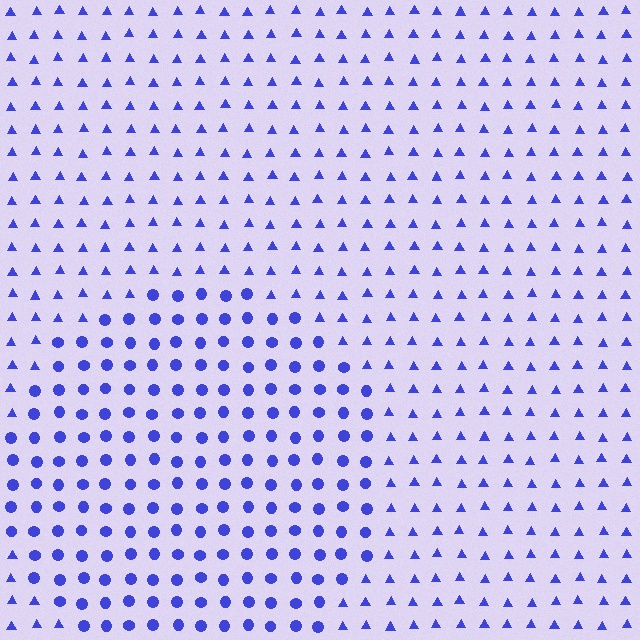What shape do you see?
I see a circle.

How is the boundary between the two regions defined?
The boundary is defined by a change in element shape: circles inside vs. triangles outside. All elements share the same color and spacing.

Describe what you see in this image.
The image is filled with small blue elements arranged in a uniform grid. A circle-shaped region contains circles, while the surrounding area contains triangles. The boundary is defined purely by the change in element shape.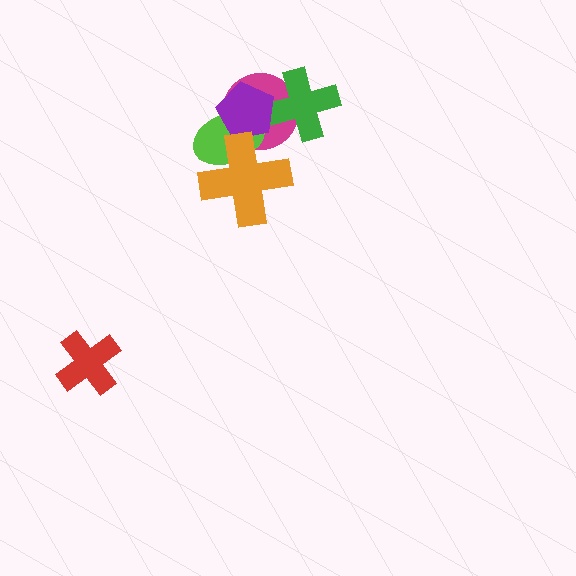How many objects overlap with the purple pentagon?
4 objects overlap with the purple pentagon.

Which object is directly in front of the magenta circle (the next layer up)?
The green cross is directly in front of the magenta circle.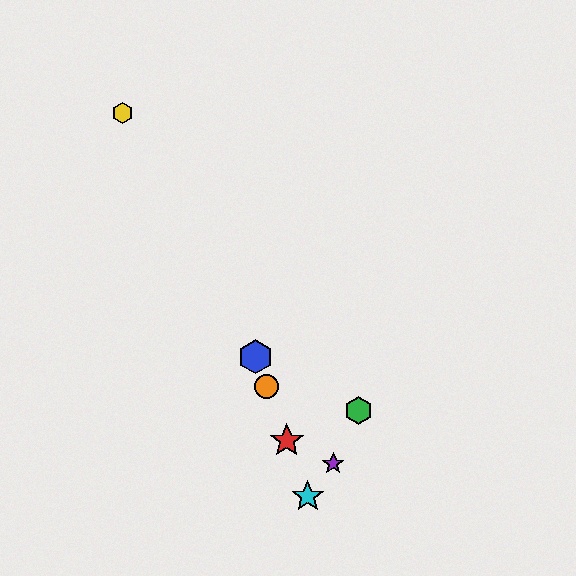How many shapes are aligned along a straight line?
4 shapes (the red star, the blue hexagon, the orange circle, the cyan star) are aligned along a straight line.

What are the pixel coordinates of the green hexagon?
The green hexagon is at (359, 410).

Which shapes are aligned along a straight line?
The red star, the blue hexagon, the orange circle, the cyan star are aligned along a straight line.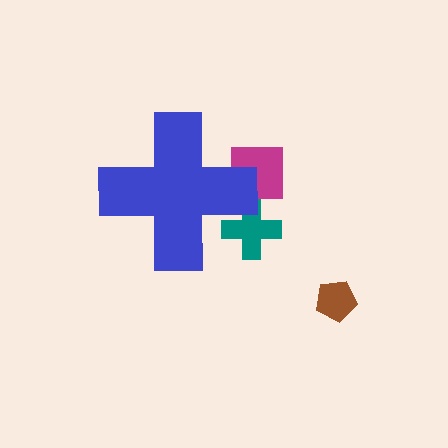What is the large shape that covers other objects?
A blue cross.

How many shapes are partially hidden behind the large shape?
2 shapes are partially hidden.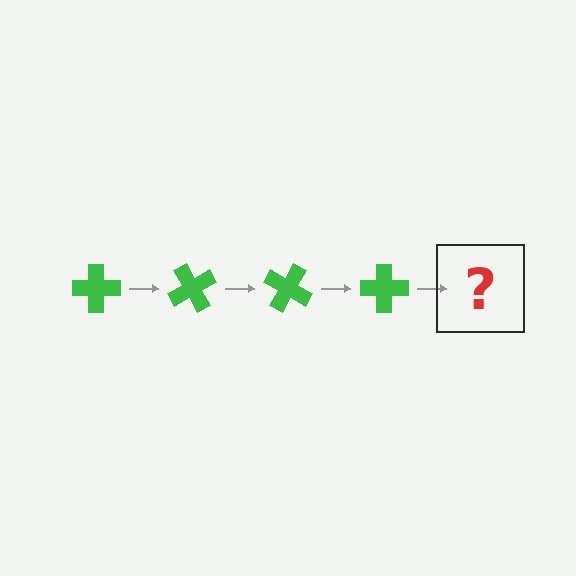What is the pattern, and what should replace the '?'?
The pattern is that the cross rotates 60 degrees each step. The '?' should be a green cross rotated 240 degrees.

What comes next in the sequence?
The next element should be a green cross rotated 240 degrees.